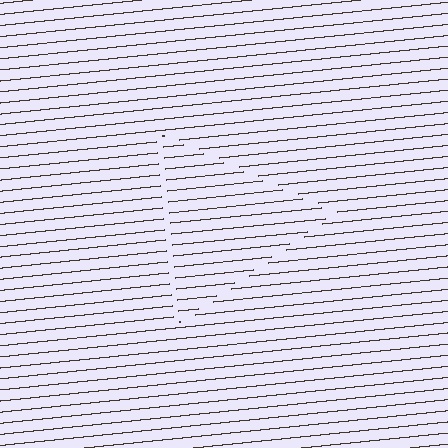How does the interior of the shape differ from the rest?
The interior of the shape contains the same grating, shifted by half a period — the contour is defined by the phase discontinuity where line-ends from the inner and outer gratings abut.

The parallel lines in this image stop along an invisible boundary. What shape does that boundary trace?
An illusory triangle. The interior of the shape contains the same grating, shifted by half a period — the contour is defined by the phase discontinuity where line-ends from the inner and outer gratings abut.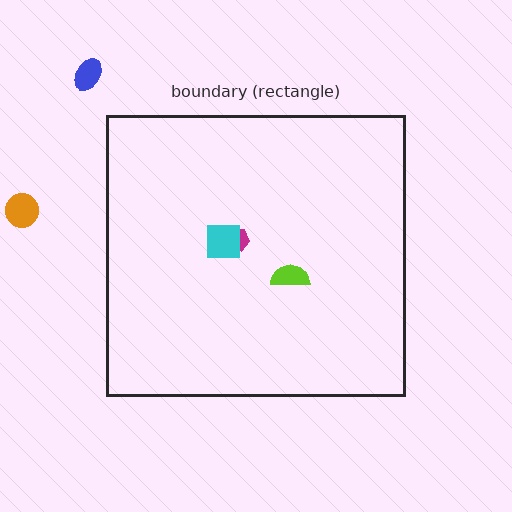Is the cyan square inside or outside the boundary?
Inside.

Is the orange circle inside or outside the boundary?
Outside.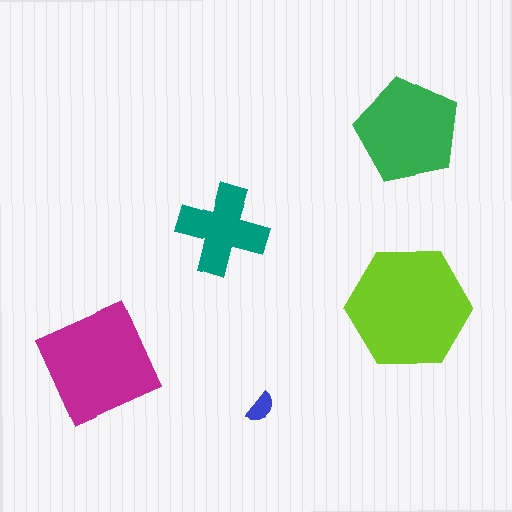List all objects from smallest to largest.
The blue semicircle, the teal cross, the green pentagon, the magenta square, the lime hexagon.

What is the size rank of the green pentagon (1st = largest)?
3rd.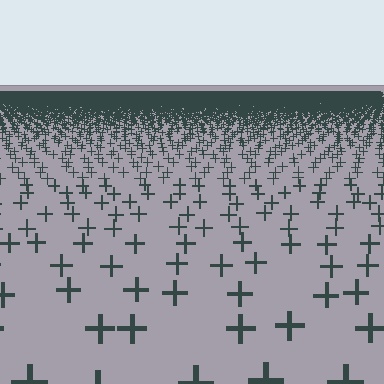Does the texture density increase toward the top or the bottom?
Density increases toward the top.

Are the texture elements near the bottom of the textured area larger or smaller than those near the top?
Larger. Near the bottom, elements are closer to the viewer and appear at a bigger on-screen size.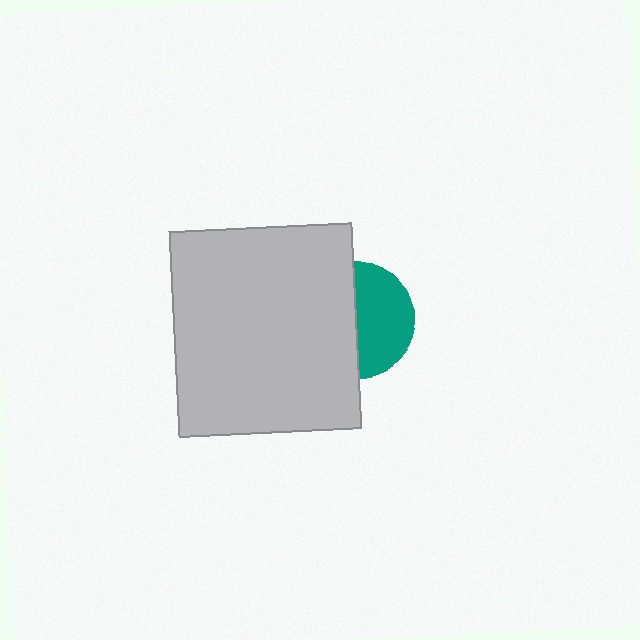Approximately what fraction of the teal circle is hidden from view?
Roughly 52% of the teal circle is hidden behind the light gray rectangle.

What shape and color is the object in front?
The object in front is a light gray rectangle.